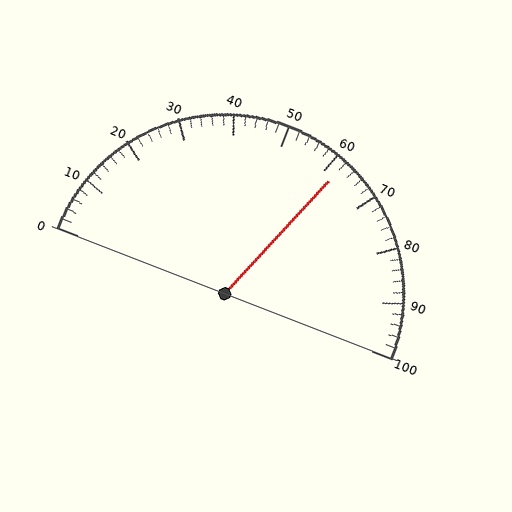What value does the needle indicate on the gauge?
The needle indicates approximately 62.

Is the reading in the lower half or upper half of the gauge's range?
The reading is in the upper half of the range (0 to 100).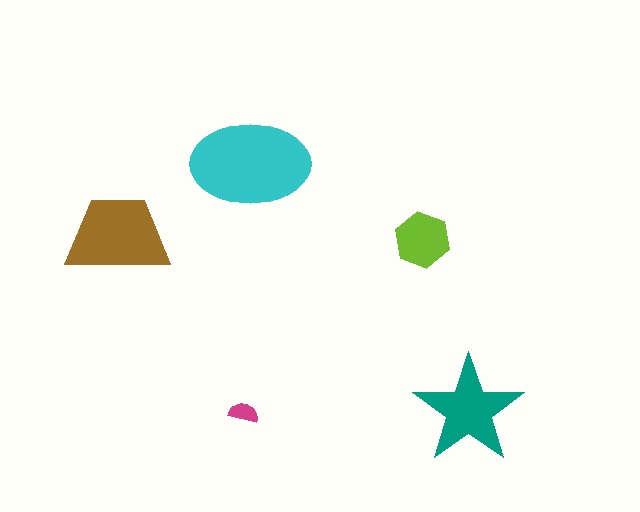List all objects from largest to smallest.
The cyan ellipse, the brown trapezoid, the teal star, the lime hexagon, the magenta semicircle.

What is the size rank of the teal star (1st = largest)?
3rd.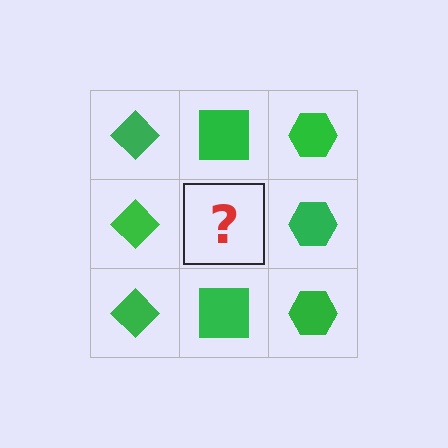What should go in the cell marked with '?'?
The missing cell should contain a green square.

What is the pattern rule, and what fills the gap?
The rule is that each column has a consistent shape. The gap should be filled with a green square.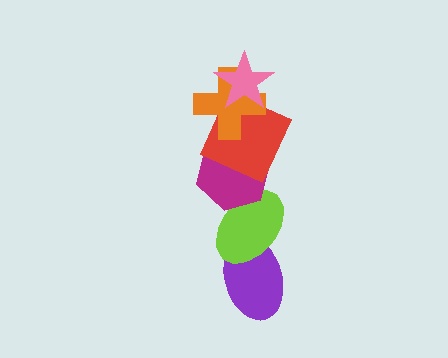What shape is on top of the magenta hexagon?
The red square is on top of the magenta hexagon.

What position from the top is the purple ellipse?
The purple ellipse is 6th from the top.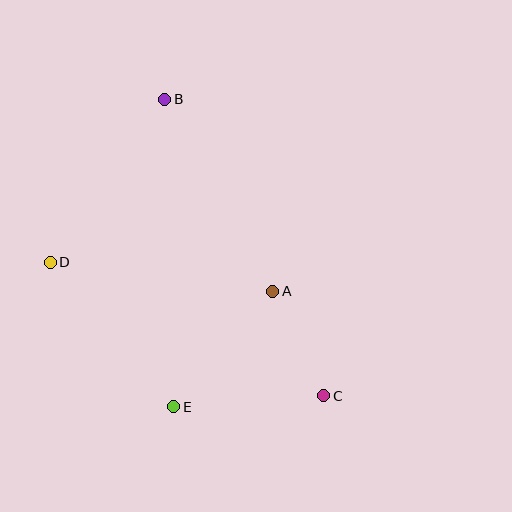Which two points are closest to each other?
Points A and C are closest to each other.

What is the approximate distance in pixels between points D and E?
The distance between D and E is approximately 190 pixels.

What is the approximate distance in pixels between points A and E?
The distance between A and E is approximately 152 pixels.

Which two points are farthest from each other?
Points B and C are farthest from each other.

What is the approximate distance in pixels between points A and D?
The distance between A and D is approximately 225 pixels.